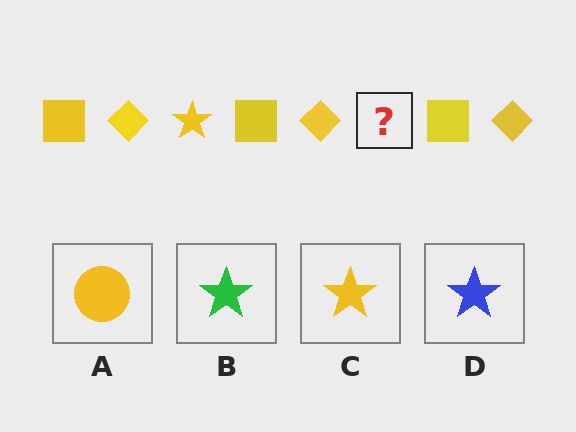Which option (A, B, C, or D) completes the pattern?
C.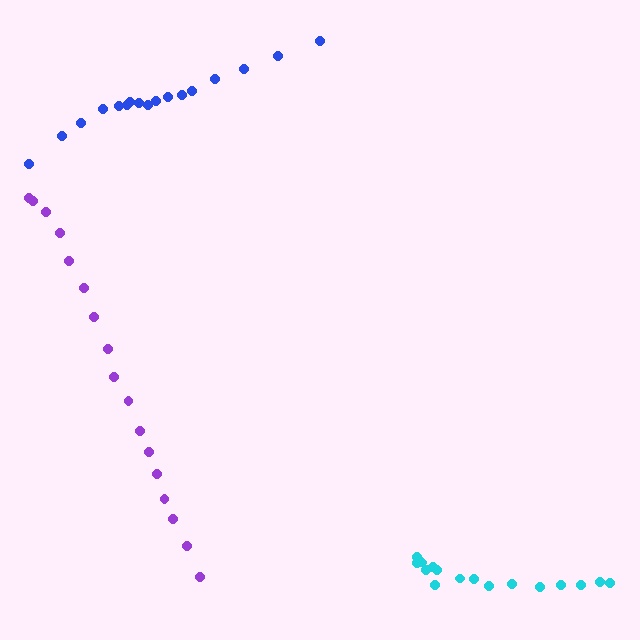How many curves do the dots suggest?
There are 3 distinct paths.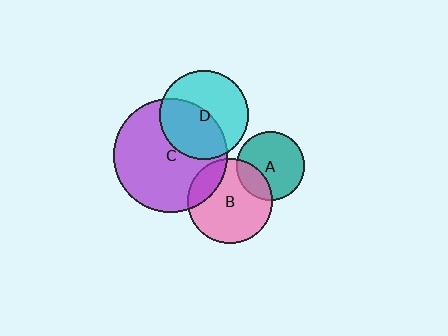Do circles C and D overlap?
Yes.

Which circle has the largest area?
Circle C (purple).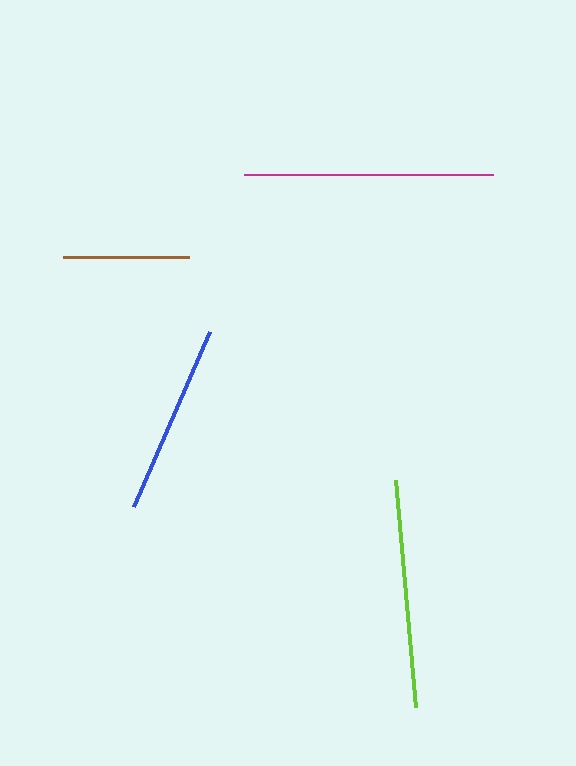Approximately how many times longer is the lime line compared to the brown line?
The lime line is approximately 1.8 times the length of the brown line.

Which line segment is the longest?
The magenta line is the longest at approximately 249 pixels.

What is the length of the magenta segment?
The magenta segment is approximately 249 pixels long.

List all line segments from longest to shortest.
From longest to shortest: magenta, lime, blue, brown.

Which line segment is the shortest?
The brown line is the shortest at approximately 126 pixels.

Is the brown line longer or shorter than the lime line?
The lime line is longer than the brown line.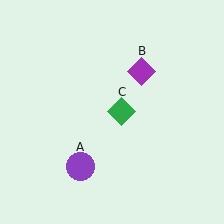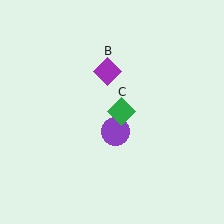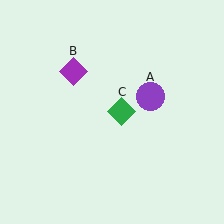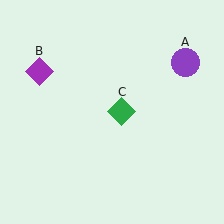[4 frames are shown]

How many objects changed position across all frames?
2 objects changed position: purple circle (object A), purple diamond (object B).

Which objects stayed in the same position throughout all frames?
Green diamond (object C) remained stationary.